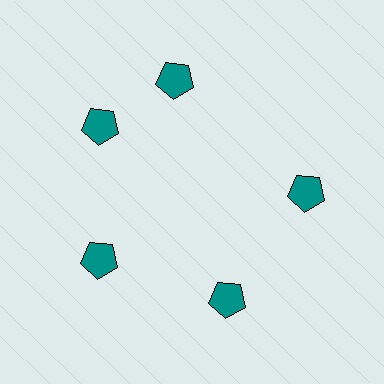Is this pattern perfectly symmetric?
No. The 5 teal pentagons are arranged in a ring, but one element near the 1 o'clock position is rotated out of alignment along the ring, breaking the 5-fold rotational symmetry.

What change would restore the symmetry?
The symmetry would be restored by rotating it back into even spacing with its neighbors so that all 5 pentagons sit at equal angles and equal distance from the center.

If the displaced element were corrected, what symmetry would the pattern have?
It would have 5-fold rotational symmetry — the pattern would map onto itself every 72 degrees.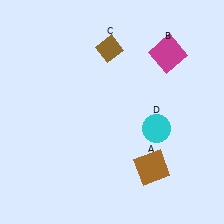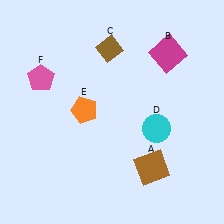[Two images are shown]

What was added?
An orange pentagon (E), a pink pentagon (F) were added in Image 2.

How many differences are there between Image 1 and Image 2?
There are 2 differences between the two images.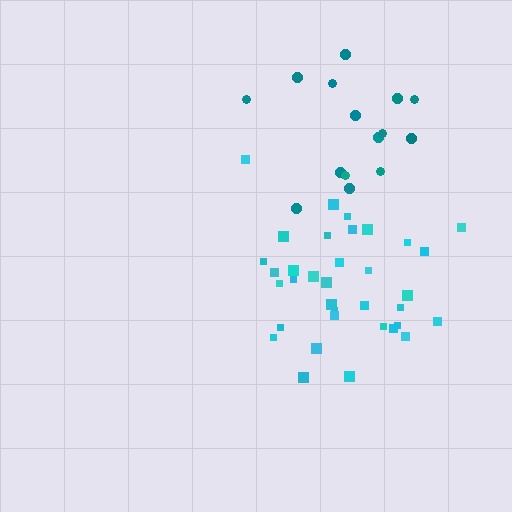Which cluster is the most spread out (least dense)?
Cyan.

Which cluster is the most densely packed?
Teal.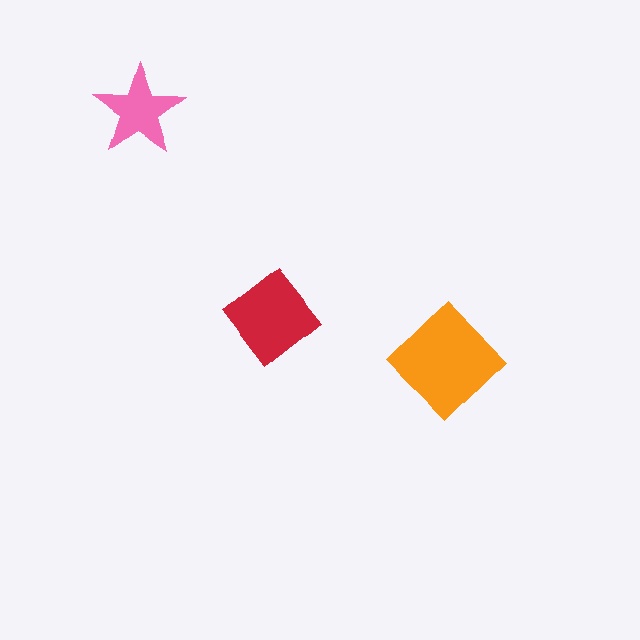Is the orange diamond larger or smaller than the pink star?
Larger.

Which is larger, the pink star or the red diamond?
The red diamond.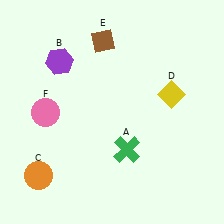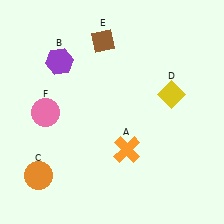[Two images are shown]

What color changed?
The cross (A) changed from green in Image 1 to orange in Image 2.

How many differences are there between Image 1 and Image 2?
There is 1 difference between the two images.